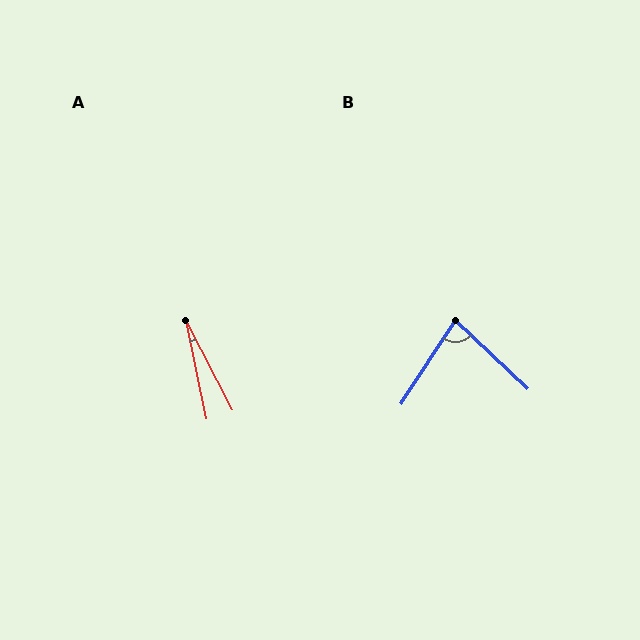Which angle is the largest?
B, at approximately 80 degrees.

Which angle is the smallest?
A, at approximately 16 degrees.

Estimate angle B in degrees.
Approximately 80 degrees.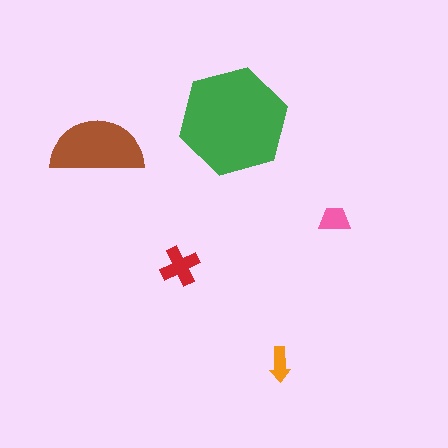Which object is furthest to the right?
The pink trapezoid is rightmost.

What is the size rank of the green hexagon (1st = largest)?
1st.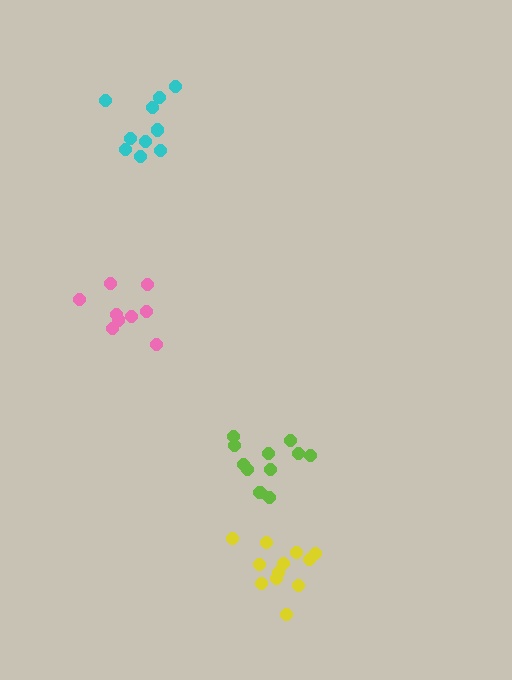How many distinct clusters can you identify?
There are 4 distinct clusters.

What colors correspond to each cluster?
The clusters are colored: pink, lime, cyan, yellow.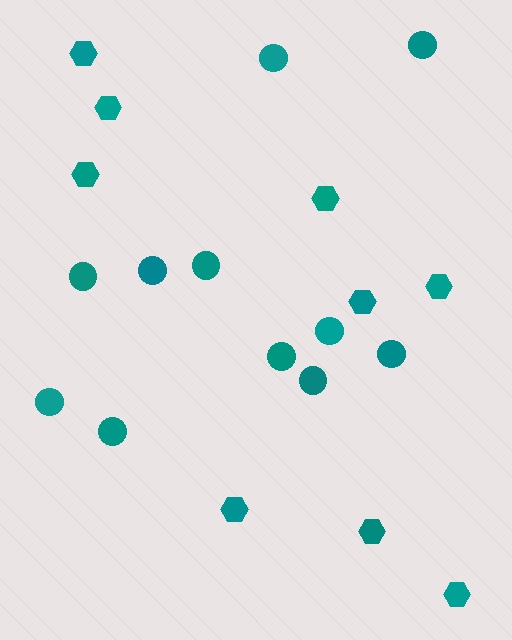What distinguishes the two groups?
There are 2 groups: one group of hexagons (9) and one group of circles (11).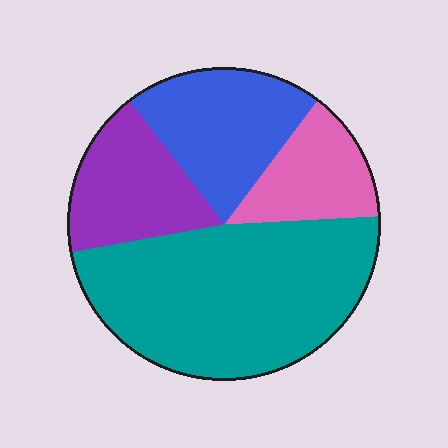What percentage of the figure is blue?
Blue takes up between a sixth and a third of the figure.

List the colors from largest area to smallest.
From largest to smallest: teal, blue, purple, pink.